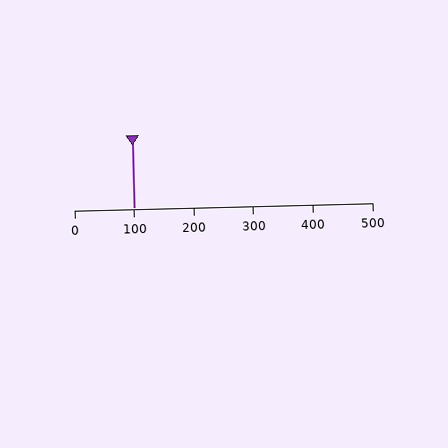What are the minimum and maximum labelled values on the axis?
The axis runs from 0 to 500.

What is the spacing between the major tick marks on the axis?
The major ticks are spaced 100 apart.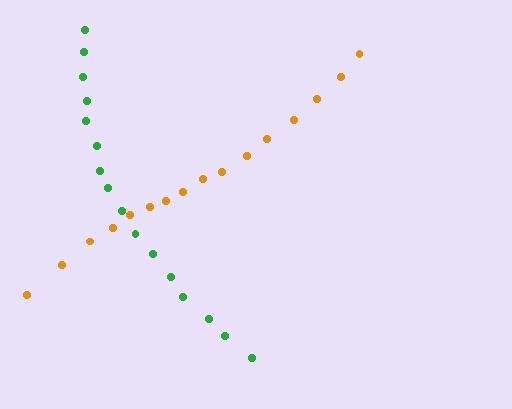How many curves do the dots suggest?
There are 2 distinct paths.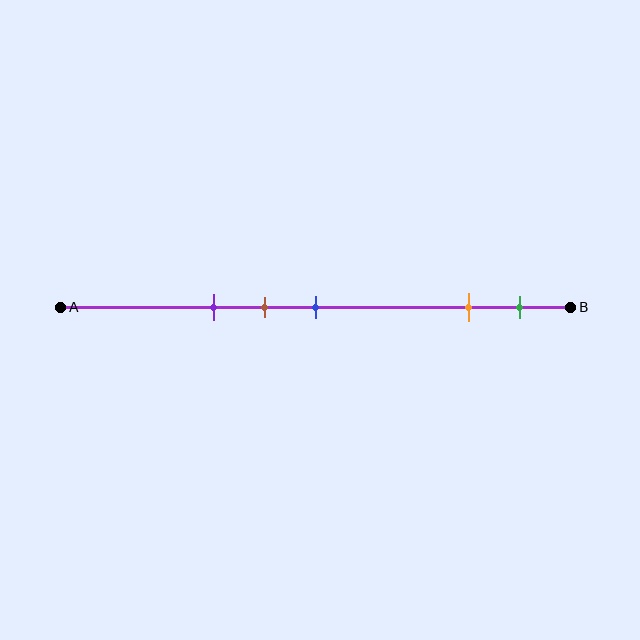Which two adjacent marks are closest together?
The brown and blue marks are the closest adjacent pair.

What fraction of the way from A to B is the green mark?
The green mark is approximately 90% (0.9) of the way from A to B.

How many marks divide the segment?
There are 5 marks dividing the segment.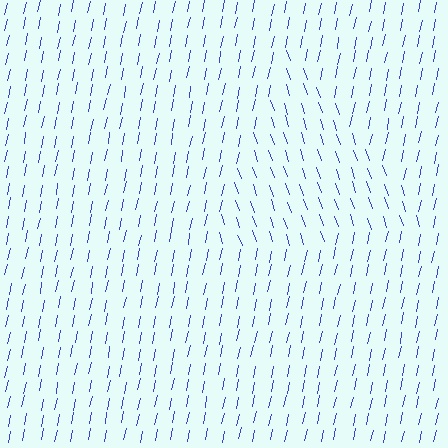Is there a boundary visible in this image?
Yes, there is a texture boundary formed by a change in line orientation.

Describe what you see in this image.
The image is filled with small blue line segments. A triangle region in the image has lines oriented differently from the surrounding lines, creating a visible texture boundary.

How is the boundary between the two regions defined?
The boundary is defined purely by a change in line orientation (approximately 31 degrees difference). All lines are the same color and thickness.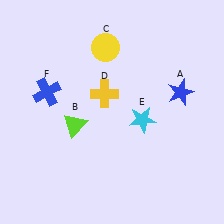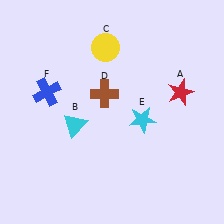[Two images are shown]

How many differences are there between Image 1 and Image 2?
There are 3 differences between the two images.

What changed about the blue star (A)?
In Image 1, A is blue. In Image 2, it changed to red.